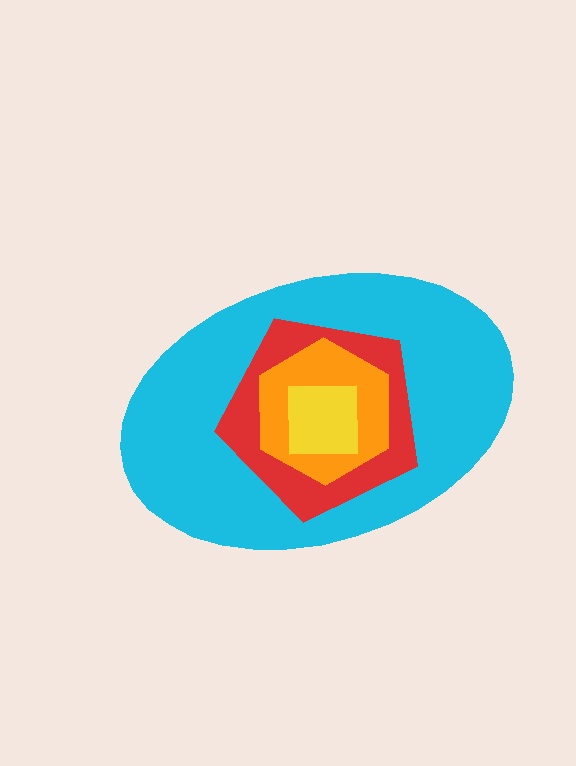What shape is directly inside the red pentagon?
The orange hexagon.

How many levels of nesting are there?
4.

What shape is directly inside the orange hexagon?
The yellow square.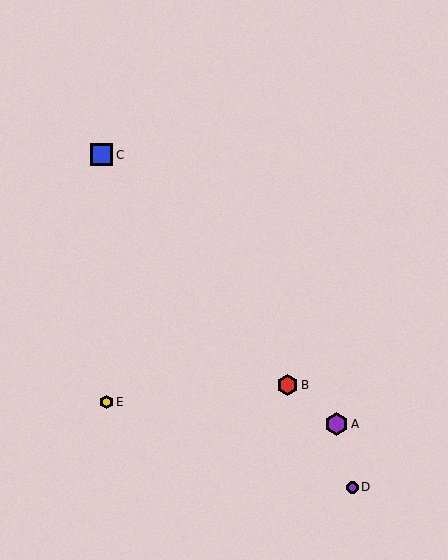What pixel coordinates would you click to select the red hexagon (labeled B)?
Click at (288, 385) to select the red hexagon B.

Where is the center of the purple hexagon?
The center of the purple hexagon is at (336, 424).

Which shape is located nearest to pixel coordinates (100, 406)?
The yellow hexagon (labeled E) at (107, 402) is nearest to that location.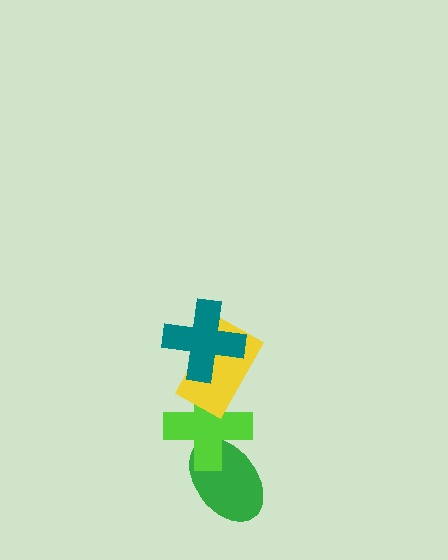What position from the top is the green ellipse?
The green ellipse is 4th from the top.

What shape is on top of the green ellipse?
The lime cross is on top of the green ellipse.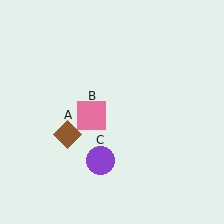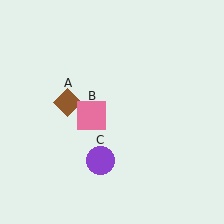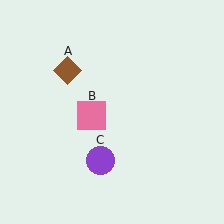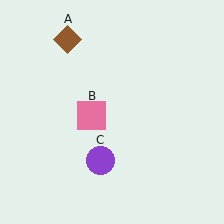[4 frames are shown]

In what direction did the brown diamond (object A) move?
The brown diamond (object A) moved up.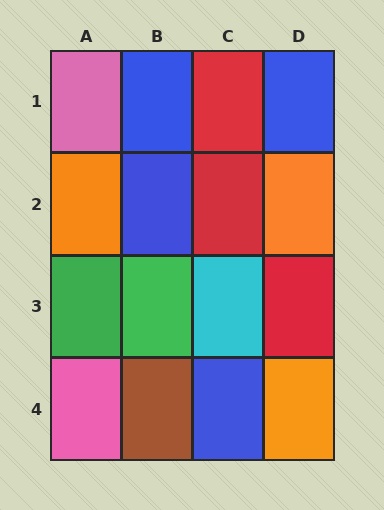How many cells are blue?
4 cells are blue.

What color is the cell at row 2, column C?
Red.